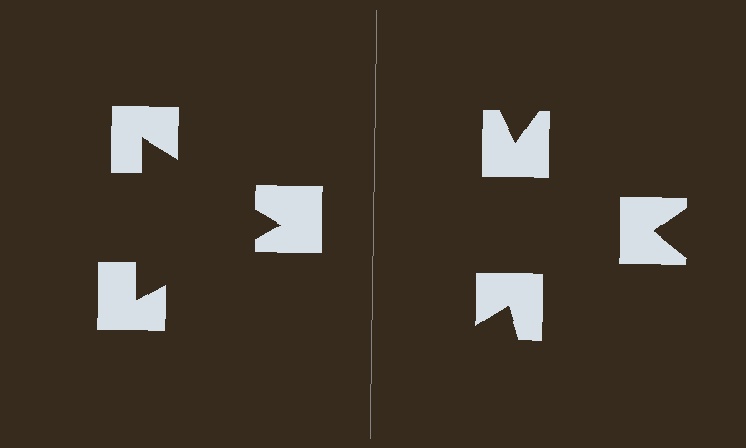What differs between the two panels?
The notched squares are positioned identically on both sides; only the wedge orientations differ. On the left they align to a triangle; on the right they are misaligned.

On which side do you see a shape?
An illusory triangle appears on the left side. On the right side the wedge cuts are rotated, so no coherent shape forms.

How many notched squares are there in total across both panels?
6 — 3 on each side.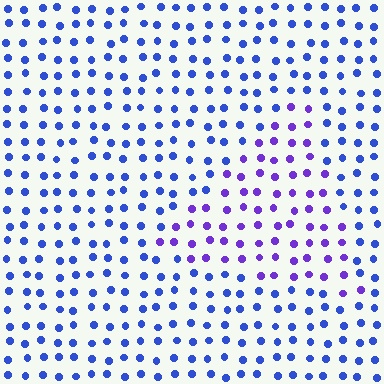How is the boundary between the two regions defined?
The boundary is defined purely by a slight shift in hue (about 36 degrees). Spacing, size, and orientation are identical on both sides.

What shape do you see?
I see a triangle.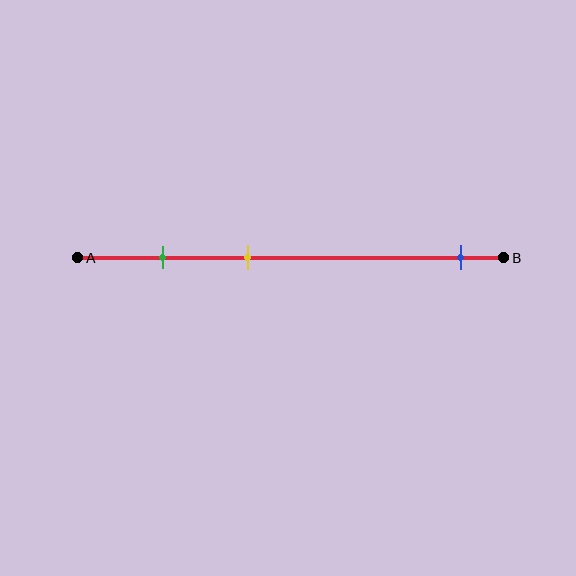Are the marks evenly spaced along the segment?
No, the marks are not evenly spaced.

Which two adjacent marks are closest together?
The green and yellow marks are the closest adjacent pair.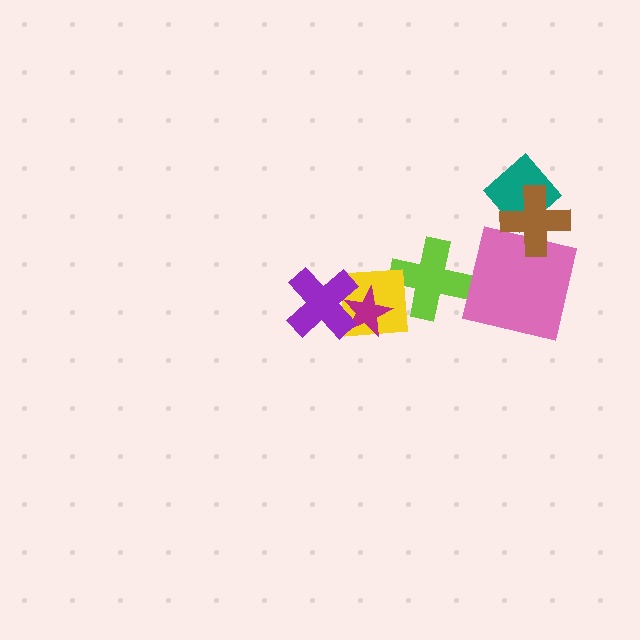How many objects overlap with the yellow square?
3 objects overlap with the yellow square.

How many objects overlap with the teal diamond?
1 object overlaps with the teal diamond.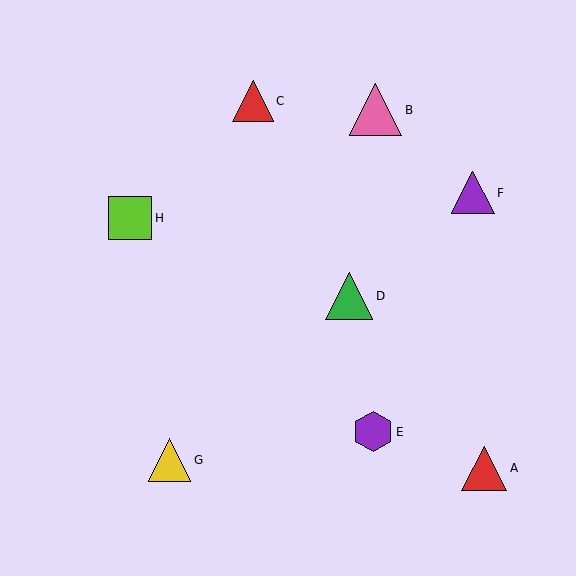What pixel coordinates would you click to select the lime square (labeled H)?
Click at (130, 218) to select the lime square H.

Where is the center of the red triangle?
The center of the red triangle is at (484, 468).